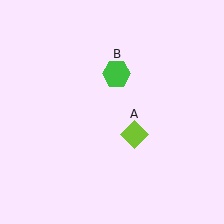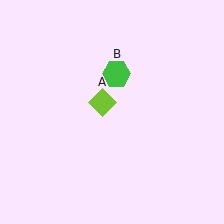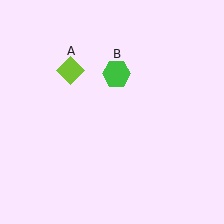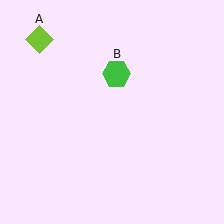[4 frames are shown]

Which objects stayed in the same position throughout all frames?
Green hexagon (object B) remained stationary.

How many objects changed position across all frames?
1 object changed position: lime diamond (object A).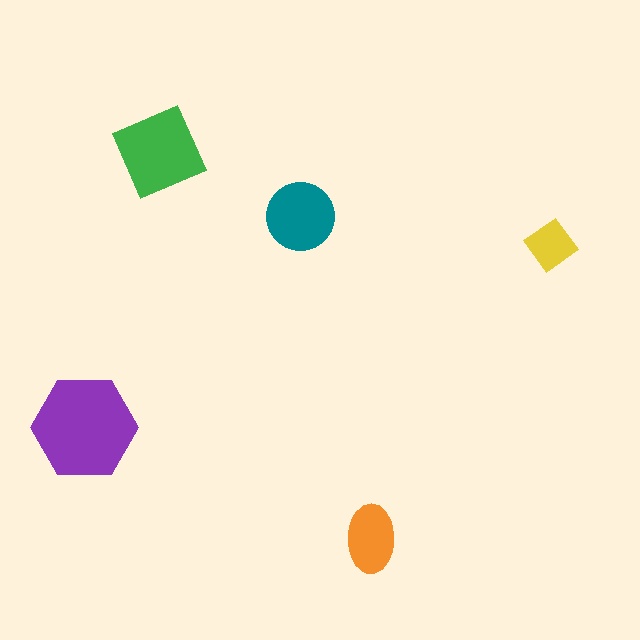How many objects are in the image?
There are 5 objects in the image.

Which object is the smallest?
The yellow diamond.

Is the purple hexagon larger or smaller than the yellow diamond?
Larger.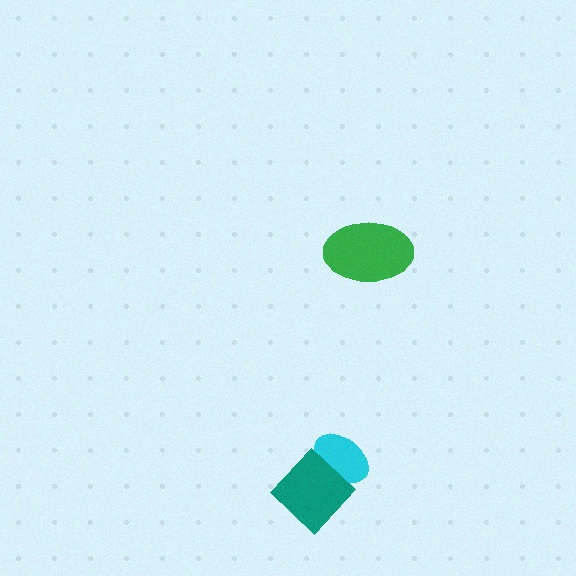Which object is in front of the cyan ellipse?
The teal diamond is in front of the cyan ellipse.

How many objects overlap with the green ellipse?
0 objects overlap with the green ellipse.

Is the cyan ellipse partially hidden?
Yes, it is partially covered by another shape.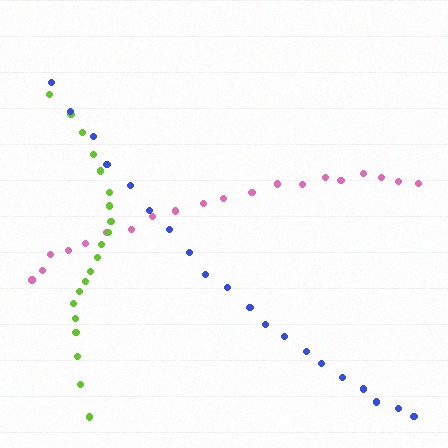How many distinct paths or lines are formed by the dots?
There are 3 distinct paths.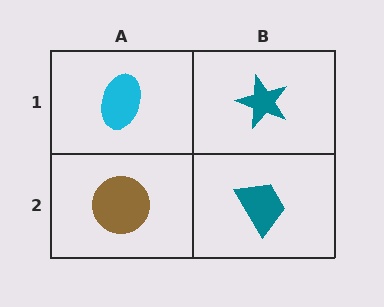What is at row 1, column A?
A cyan ellipse.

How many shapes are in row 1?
2 shapes.